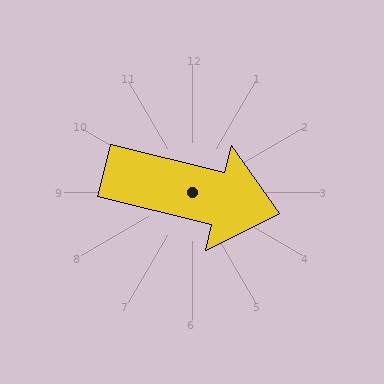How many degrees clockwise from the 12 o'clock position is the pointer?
Approximately 104 degrees.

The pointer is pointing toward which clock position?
Roughly 3 o'clock.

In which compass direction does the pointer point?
East.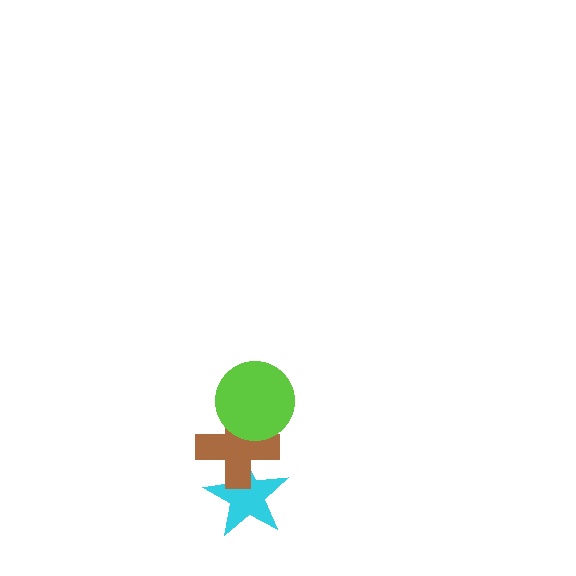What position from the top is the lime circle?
The lime circle is 1st from the top.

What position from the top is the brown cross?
The brown cross is 2nd from the top.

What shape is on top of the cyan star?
The brown cross is on top of the cyan star.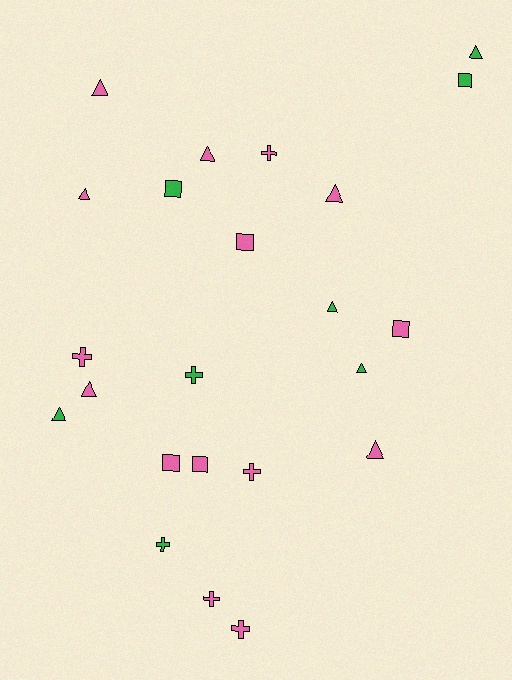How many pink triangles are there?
There are 6 pink triangles.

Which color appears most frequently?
Pink, with 15 objects.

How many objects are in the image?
There are 23 objects.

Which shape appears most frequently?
Triangle, with 10 objects.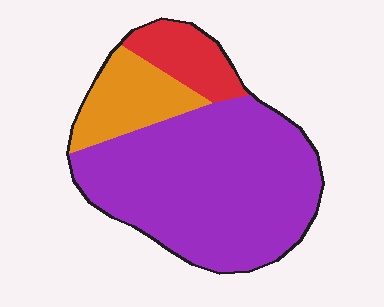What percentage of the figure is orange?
Orange takes up about one sixth (1/6) of the figure.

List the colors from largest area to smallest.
From largest to smallest: purple, orange, red.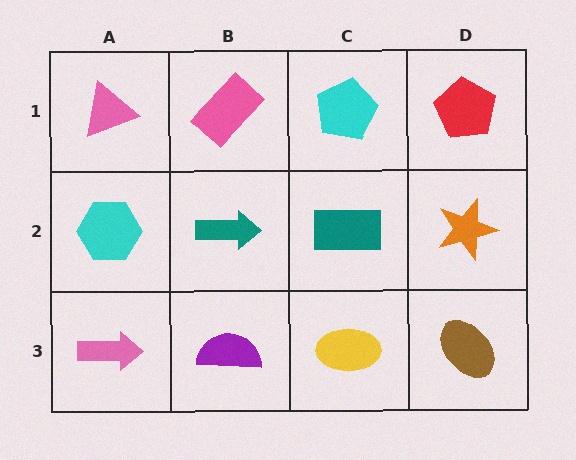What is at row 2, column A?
A cyan hexagon.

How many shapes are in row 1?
4 shapes.